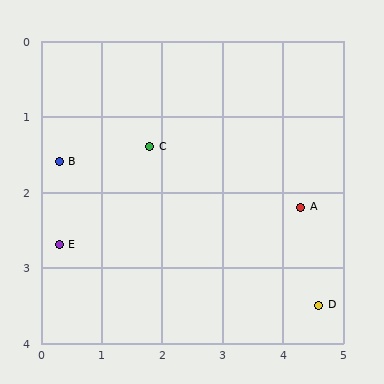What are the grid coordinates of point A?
Point A is at approximately (4.3, 2.2).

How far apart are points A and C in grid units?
Points A and C are about 2.6 grid units apart.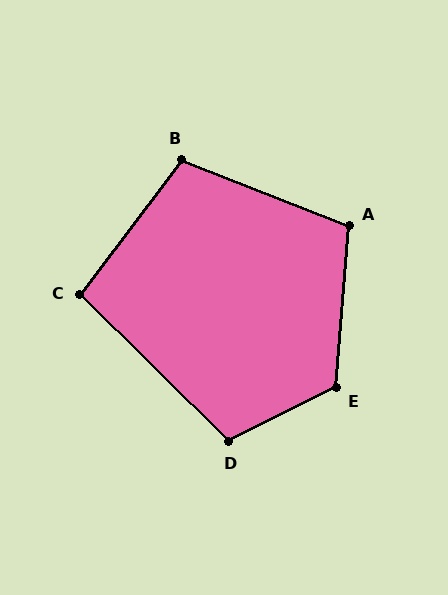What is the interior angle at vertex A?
Approximately 107 degrees (obtuse).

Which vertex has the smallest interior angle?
C, at approximately 98 degrees.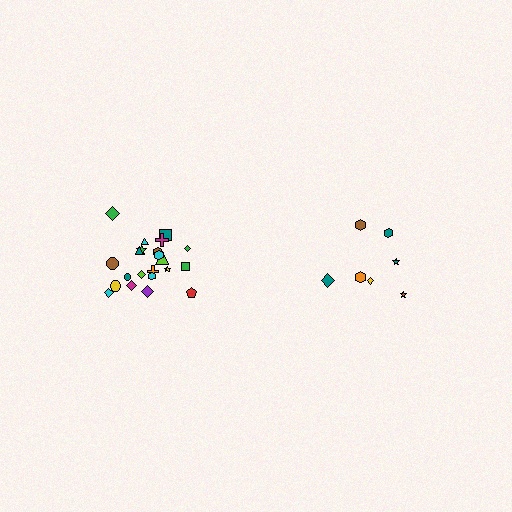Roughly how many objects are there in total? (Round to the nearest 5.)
Roughly 30 objects in total.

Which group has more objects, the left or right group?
The left group.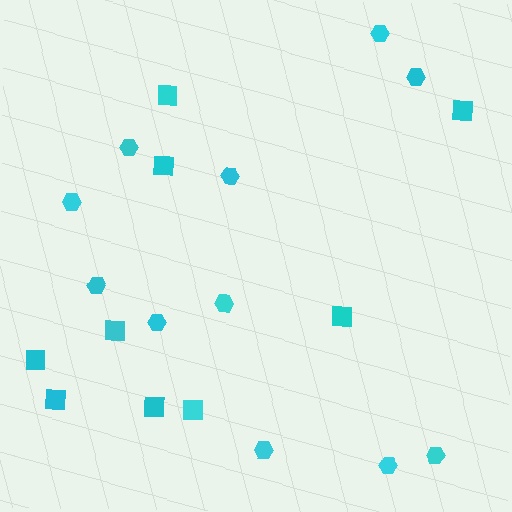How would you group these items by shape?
There are 2 groups: one group of hexagons (11) and one group of squares (9).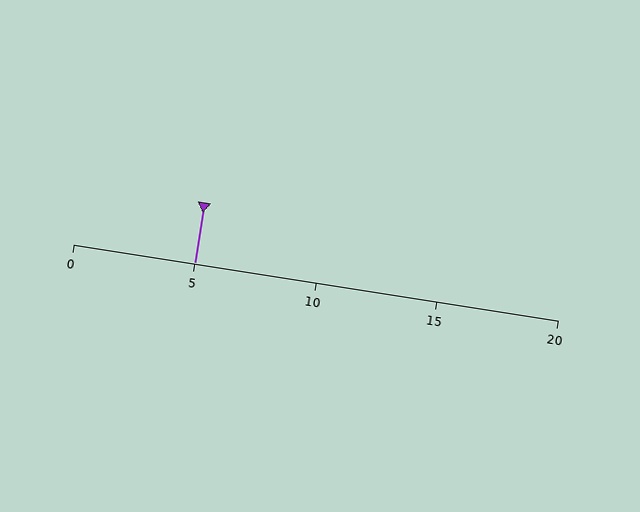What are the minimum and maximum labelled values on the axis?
The axis runs from 0 to 20.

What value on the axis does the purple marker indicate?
The marker indicates approximately 5.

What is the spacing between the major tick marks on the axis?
The major ticks are spaced 5 apart.